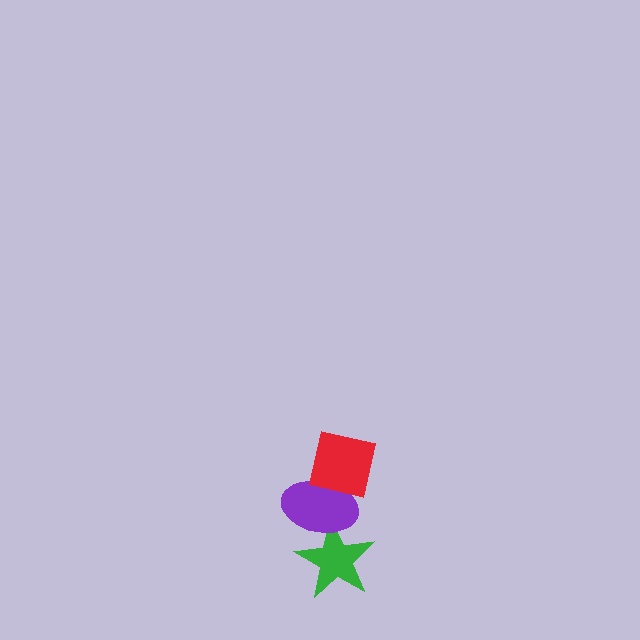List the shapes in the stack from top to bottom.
From top to bottom: the red square, the purple ellipse, the green star.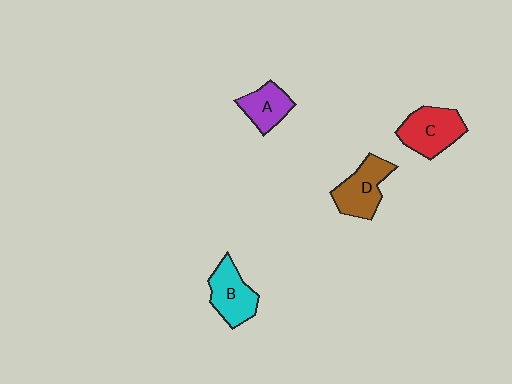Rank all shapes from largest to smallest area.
From largest to smallest: C (red), D (brown), B (cyan), A (purple).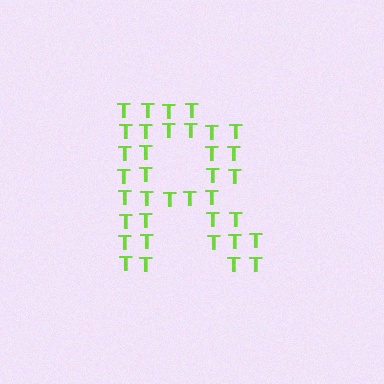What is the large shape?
The large shape is the letter R.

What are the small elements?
The small elements are letter T's.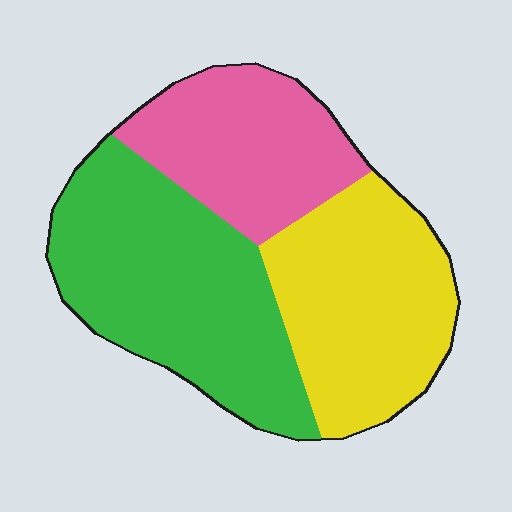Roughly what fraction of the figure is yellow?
Yellow covers around 35% of the figure.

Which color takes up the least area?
Pink, at roughly 25%.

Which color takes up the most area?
Green, at roughly 40%.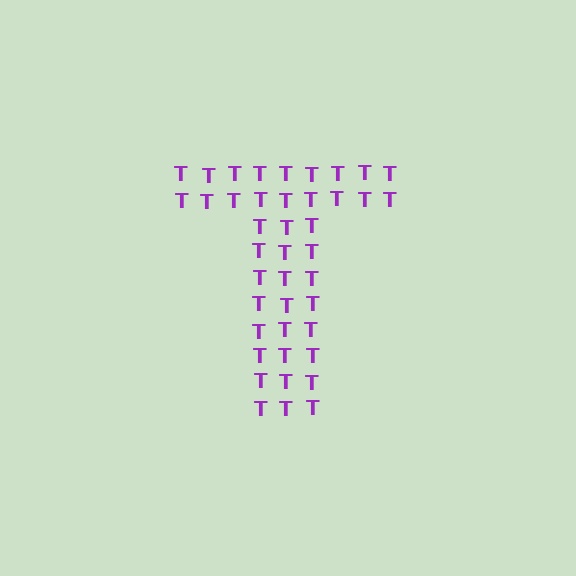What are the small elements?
The small elements are letter T's.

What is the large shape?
The large shape is the letter T.